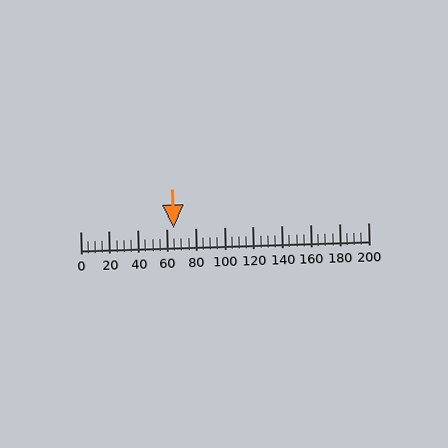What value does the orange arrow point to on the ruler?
The orange arrow points to approximately 65.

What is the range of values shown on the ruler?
The ruler shows values from 0 to 200.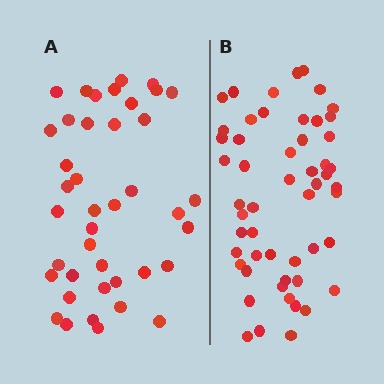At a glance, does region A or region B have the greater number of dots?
Region B (the right region) has more dots.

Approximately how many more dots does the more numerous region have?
Region B has roughly 12 or so more dots than region A.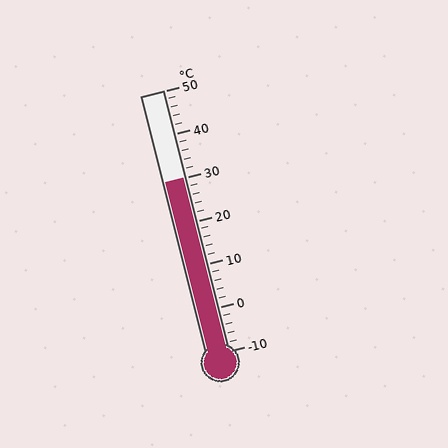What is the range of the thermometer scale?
The thermometer scale ranges from -10°C to 50°C.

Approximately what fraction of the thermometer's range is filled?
The thermometer is filled to approximately 65% of its range.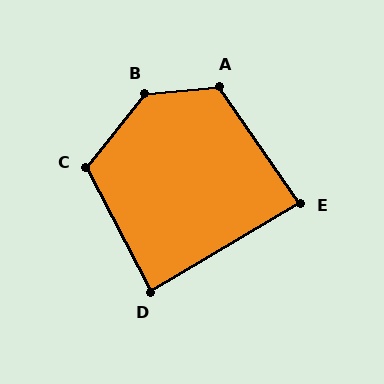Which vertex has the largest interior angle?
B, at approximately 134 degrees.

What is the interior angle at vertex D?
Approximately 87 degrees (approximately right).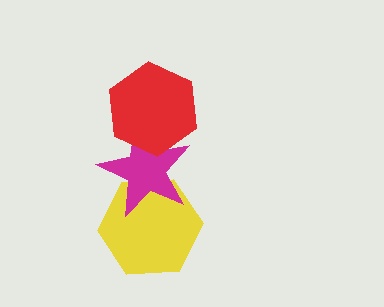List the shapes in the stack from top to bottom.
From top to bottom: the red hexagon, the magenta star, the yellow hexagon.